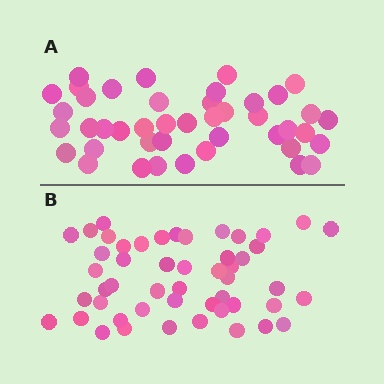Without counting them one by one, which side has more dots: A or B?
Region B (the bottom region) has more dots.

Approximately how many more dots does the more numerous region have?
Region B has roughly 8 or so more dots than region A.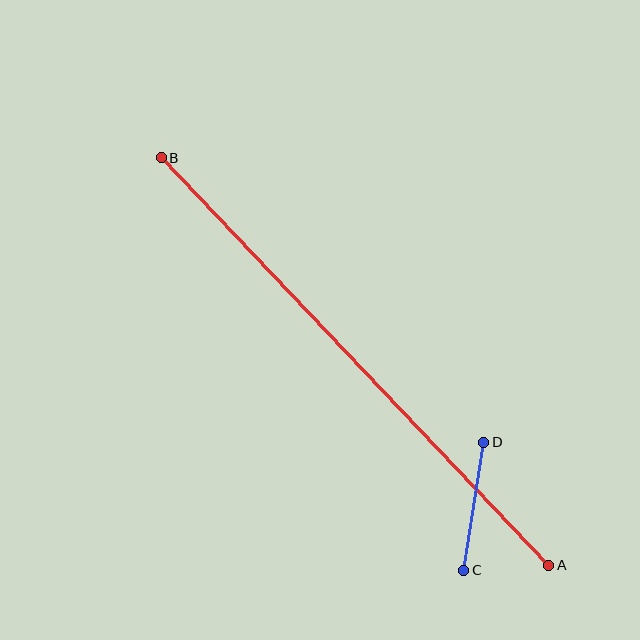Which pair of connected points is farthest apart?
Points A and B are farthest apart.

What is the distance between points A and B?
The distance is approximately 562 pixels.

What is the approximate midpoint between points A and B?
The midpoint is at approximately (355, 361) pixels.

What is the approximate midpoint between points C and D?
The midpoint is at approximately (474, 506) pixels.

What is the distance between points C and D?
The distance is approximately 129 pixels.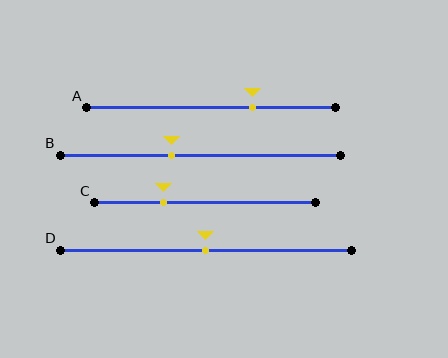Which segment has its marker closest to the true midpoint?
Segment D has its marker closest to the true midpoint.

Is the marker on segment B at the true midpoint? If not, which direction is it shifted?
No, the marker on segment B is shifted to the left by about 10% of the segment length.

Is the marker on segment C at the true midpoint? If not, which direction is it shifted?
No, the marker on segment C is shifted to the left by about 19% of the segment length.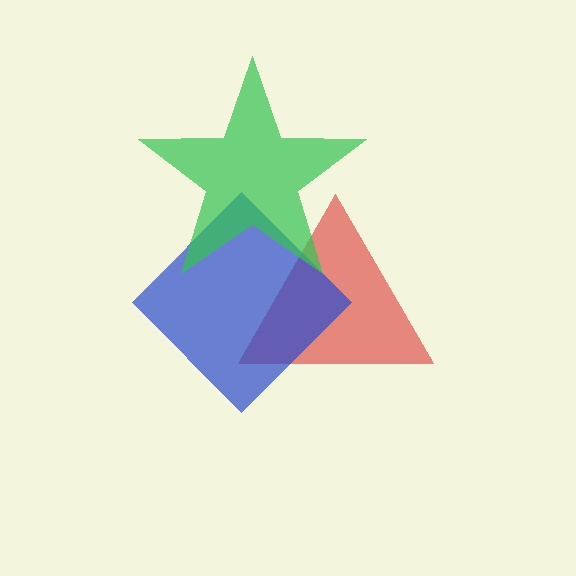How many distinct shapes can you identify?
There are 3 distinct shapes: a red triangle, a blue diamond, a green star.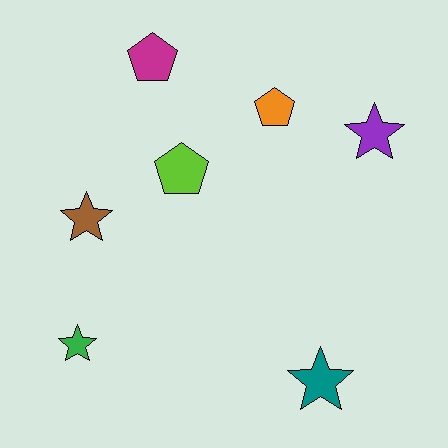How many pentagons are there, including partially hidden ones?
There are 3 pentagons.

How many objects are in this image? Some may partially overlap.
There are 7 objects.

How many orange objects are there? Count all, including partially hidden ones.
There is 1 orange object.